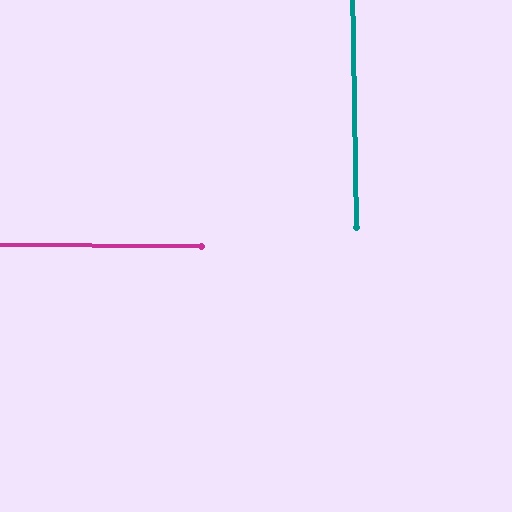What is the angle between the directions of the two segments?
Approximately 88 degrees.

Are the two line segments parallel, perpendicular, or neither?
Perpendicular — they meet at approximately 88°.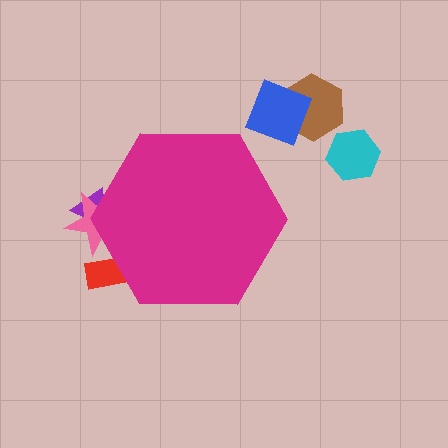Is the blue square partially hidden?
No, the blue square is fully visible.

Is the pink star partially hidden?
Yes, the pink star is partially hidden behind the magenta hexagon.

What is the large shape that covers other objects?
A magenta hexagon.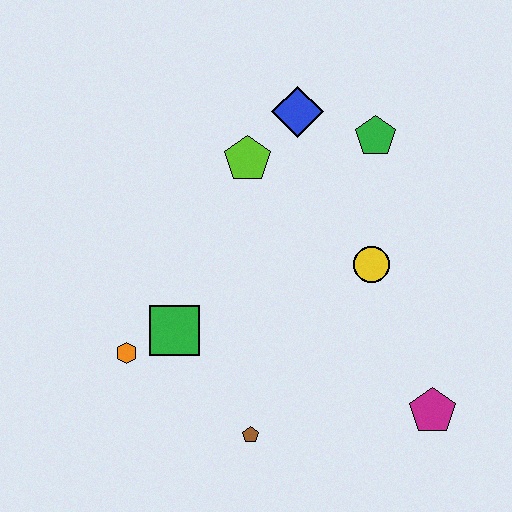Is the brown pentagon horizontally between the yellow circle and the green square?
Yes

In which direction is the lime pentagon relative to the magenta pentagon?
The lime pentagon is above the magenta pentagon.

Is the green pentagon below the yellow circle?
No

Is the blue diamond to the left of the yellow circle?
Yes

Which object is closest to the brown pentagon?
The green square is closest to the brown pentagon.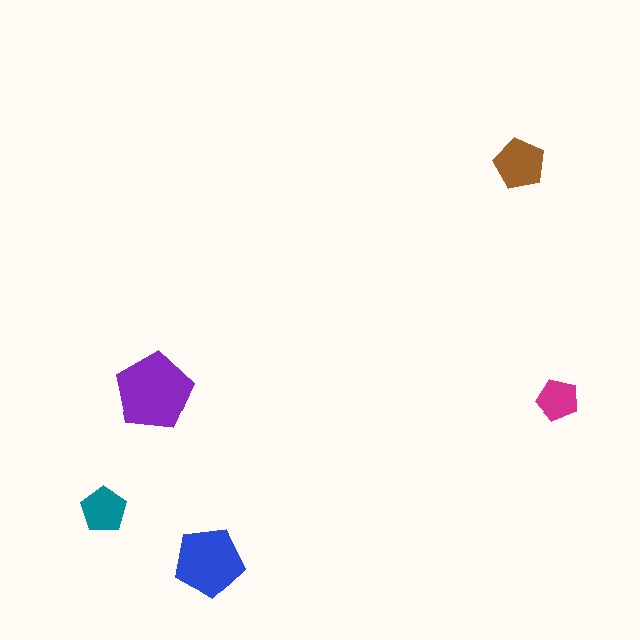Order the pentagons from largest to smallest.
the purple one, the blue one, the brown one, the teal one, the magenta one.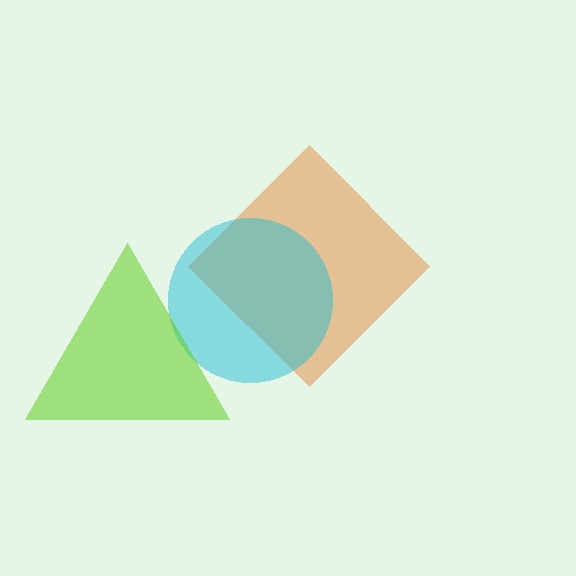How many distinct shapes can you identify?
There are 3 distinct shapes: an orange diamond, a cyan circle, a lime triangle.